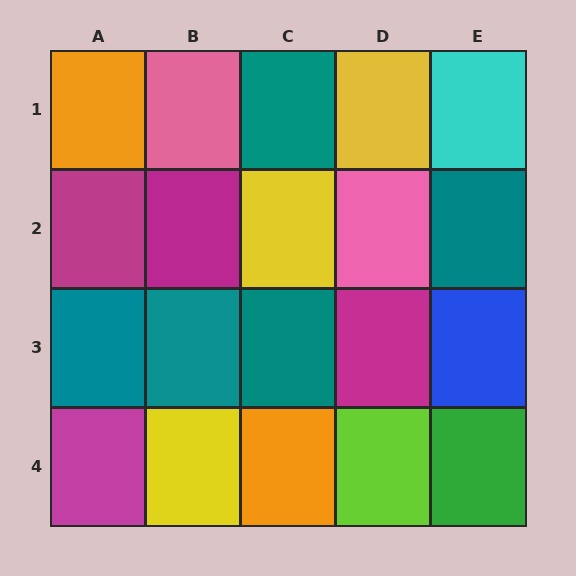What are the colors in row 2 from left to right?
Magenta, magenta, yellow, pink, teal.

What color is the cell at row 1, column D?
Yellow.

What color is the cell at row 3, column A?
Teal.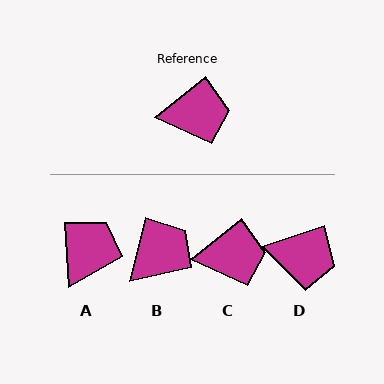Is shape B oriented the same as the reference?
No, it is off by about 37 degrees.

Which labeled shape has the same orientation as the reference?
C.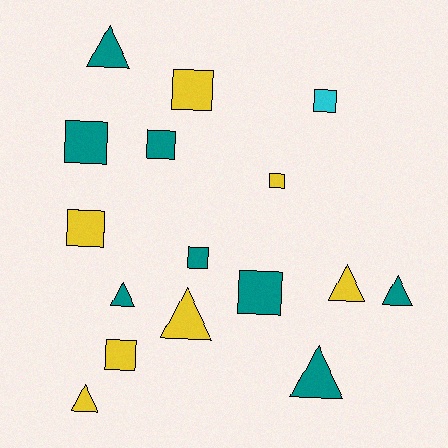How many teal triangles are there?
There are 4 teal triangles.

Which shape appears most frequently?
Square, with 9 objects.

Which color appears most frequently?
Teal, with 8 objects.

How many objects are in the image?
There are 16 objects.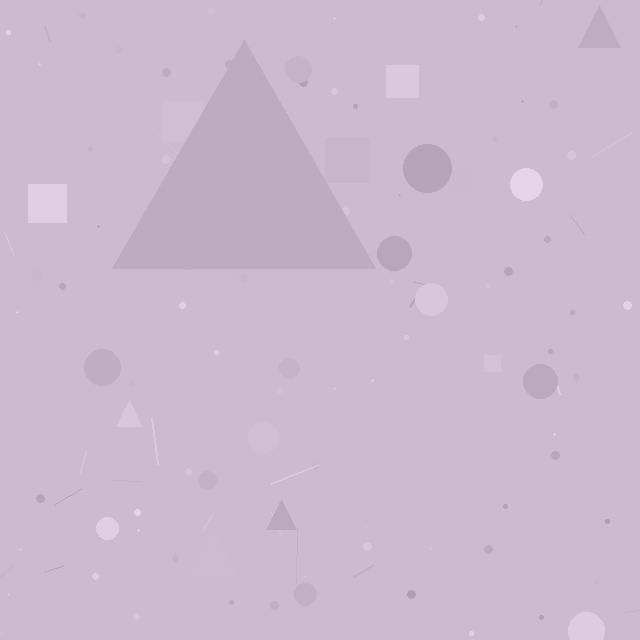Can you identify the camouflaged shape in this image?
The camouflaged shape is a triangle.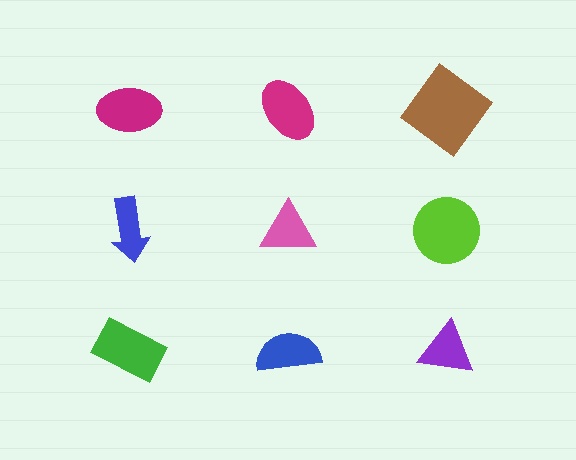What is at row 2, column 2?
A pink triangle.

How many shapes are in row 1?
3 shapes.